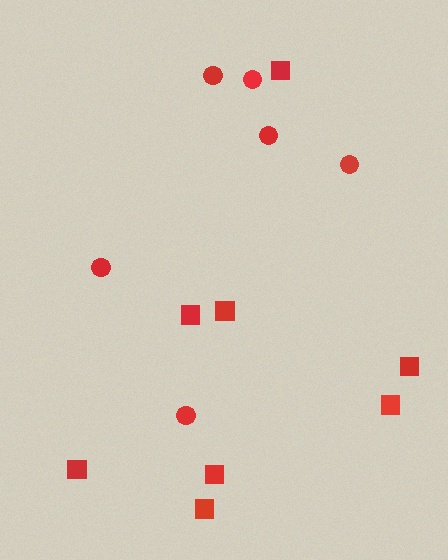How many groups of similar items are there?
There are 2 groups: one group of squares (8) and one group of circles (6).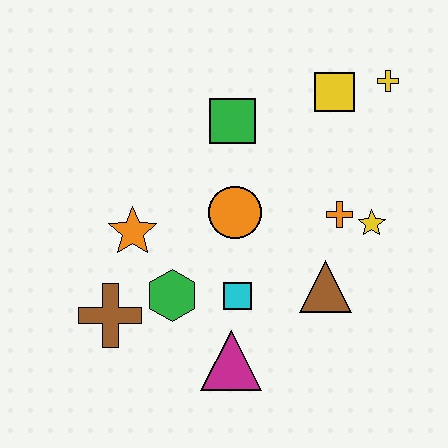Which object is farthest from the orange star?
The yellow cross is farthest from the orange star.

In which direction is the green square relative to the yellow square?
The green square is to the left of the yellow square.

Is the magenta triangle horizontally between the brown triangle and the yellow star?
No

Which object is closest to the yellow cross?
The yellow square is closest to the yellow cross.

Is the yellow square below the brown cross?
No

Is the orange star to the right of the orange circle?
No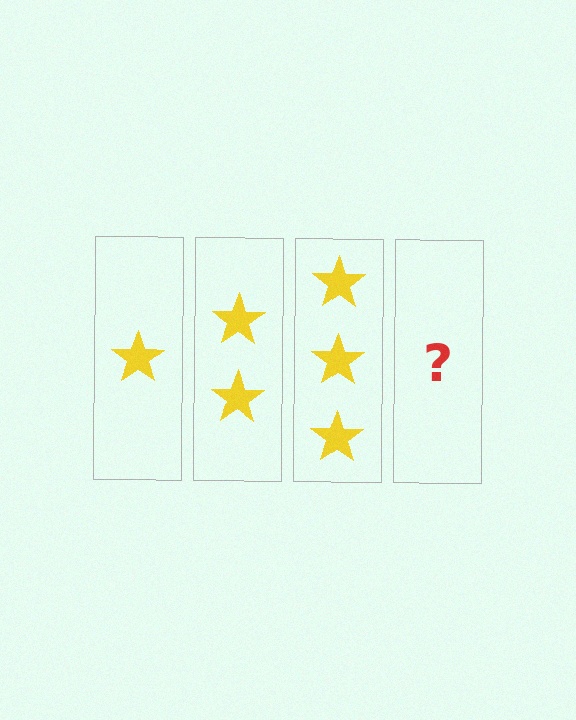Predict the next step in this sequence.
The next step is 4 stars.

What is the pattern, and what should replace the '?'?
The pattern is that each step adds one more star. The '?' should be 4 stars.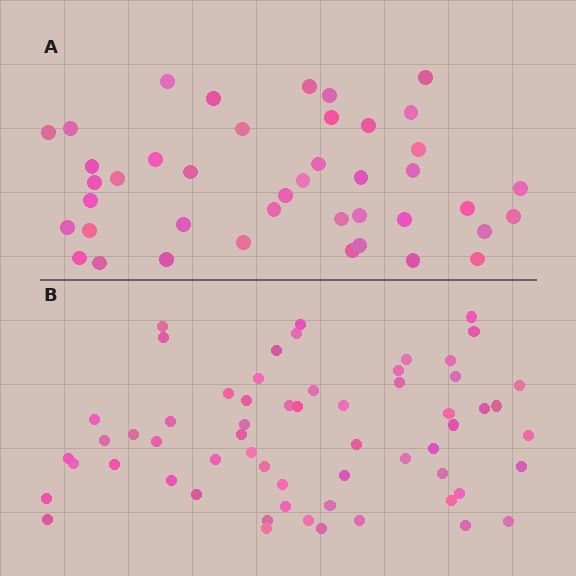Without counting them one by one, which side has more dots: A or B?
Region B (the bottom region) has more dots.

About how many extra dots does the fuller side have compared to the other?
Region B has approximately 20 more dots than region A.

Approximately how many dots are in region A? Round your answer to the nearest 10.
About 40 dots. (The exact count is 42, which rounds to 40.)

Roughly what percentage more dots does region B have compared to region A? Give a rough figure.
About 45% more.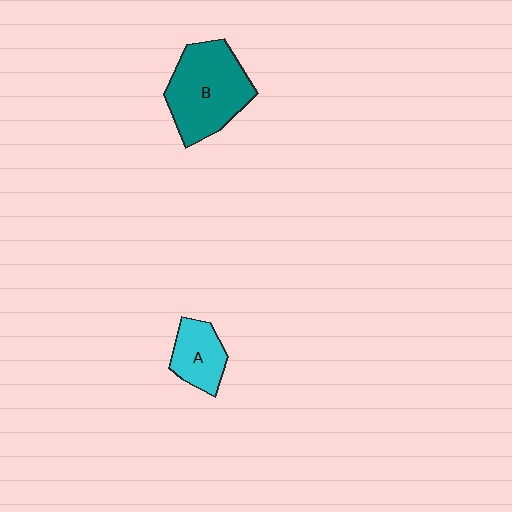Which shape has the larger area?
Shape B (teal).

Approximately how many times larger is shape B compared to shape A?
Approximately 2.0 times.